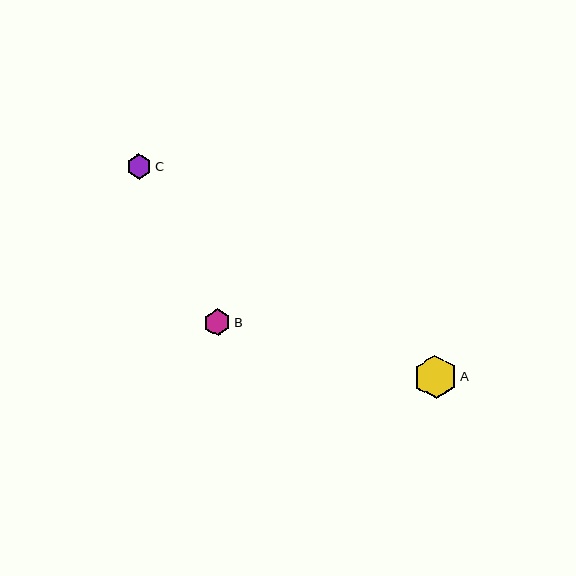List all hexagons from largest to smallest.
From largest to smallest: A, B, C.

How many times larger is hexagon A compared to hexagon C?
Hexagon A is approximately 1.7 times the size of hexagon C.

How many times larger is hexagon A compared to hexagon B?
Hexagon A is approximately 1.6 times the size of hexagon B.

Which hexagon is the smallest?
Hexagon C is the smallest with a size of approximately 25 pixels.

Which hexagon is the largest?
Hexagon A is the largest with a size of approximately 43 pixels.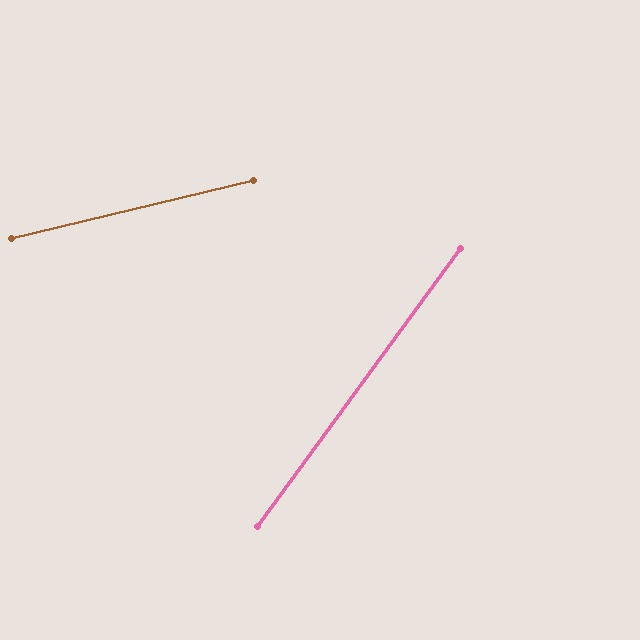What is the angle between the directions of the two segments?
Approximately 40 degrees.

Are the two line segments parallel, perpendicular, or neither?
Neither parallel nor perpendicular — they differ by about 40°.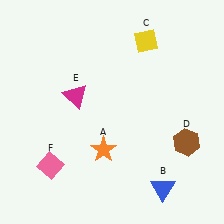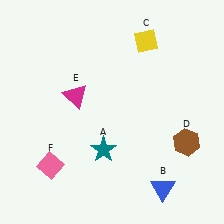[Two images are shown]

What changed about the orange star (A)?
In Image 1, A is orange. In Image 2, it changed to teal.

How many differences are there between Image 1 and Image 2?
There is 1 difference between the two images.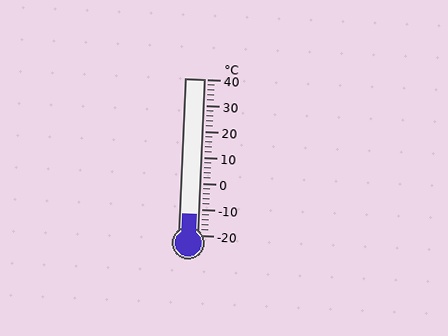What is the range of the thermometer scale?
The thermometer scale ranges from -20°C to 40°C.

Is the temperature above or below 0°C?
The temperature is below 0°C.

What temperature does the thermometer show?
The thermometer shows approximately -12°C.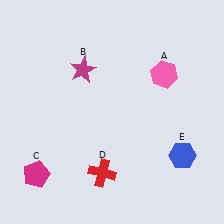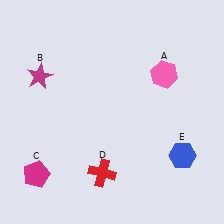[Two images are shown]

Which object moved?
The magenta star (B) moved left.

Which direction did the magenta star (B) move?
The magenta star (B) moved left.